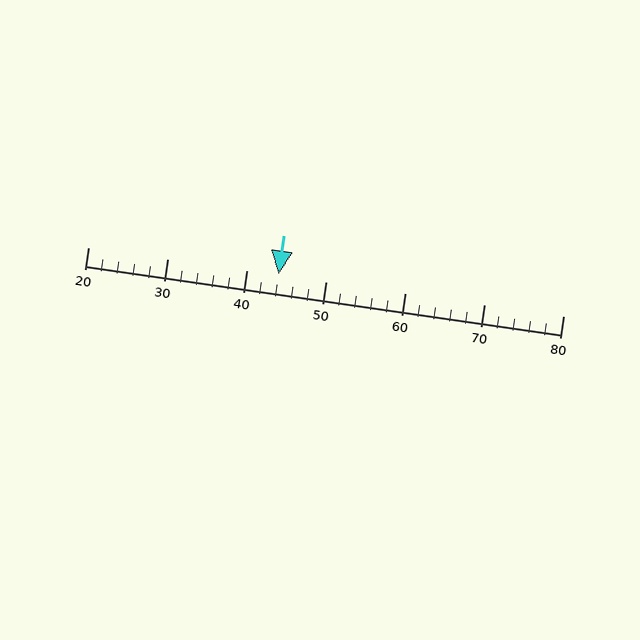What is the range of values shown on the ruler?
The ruler shows values from 20 to 80.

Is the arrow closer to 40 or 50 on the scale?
The arrow is closer to 40.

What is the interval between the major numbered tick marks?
The major tick marks are spaced 10 units apart.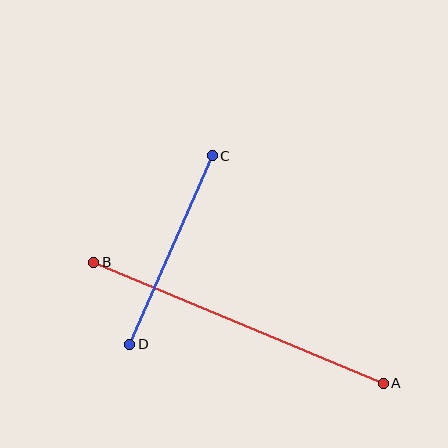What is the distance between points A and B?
The distance is approximately 314 pixels.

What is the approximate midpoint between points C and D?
The midpoint is at approximately (171, 250) pixels.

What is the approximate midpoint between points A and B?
The midpoint is at approximately (239, 323) pixels.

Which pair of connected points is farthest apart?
Points A and B are farthest apart.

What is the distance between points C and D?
The distance is approximately 206 pixels.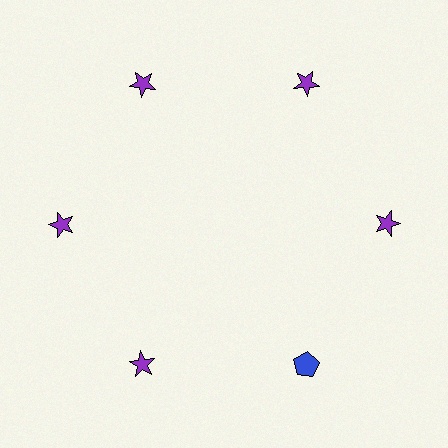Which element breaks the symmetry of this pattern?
The blue pentagon at roughly the 5 o'clock position breaks the symmetry. All other shapes are purple stars.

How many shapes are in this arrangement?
There are 6 shapes arranged in a ring pattern.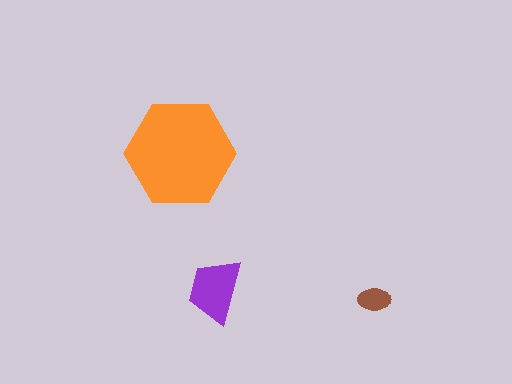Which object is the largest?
The orange hexagon.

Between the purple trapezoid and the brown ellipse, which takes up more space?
The purple trapezoid.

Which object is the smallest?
The brown ellipse.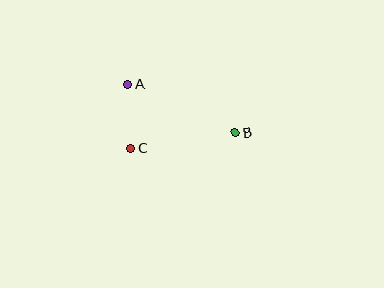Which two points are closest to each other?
Points A and C are closest to each other.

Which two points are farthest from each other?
Points A and B are farthest from each other.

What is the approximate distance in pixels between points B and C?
The distance between B and C is approximately 105 pixels.